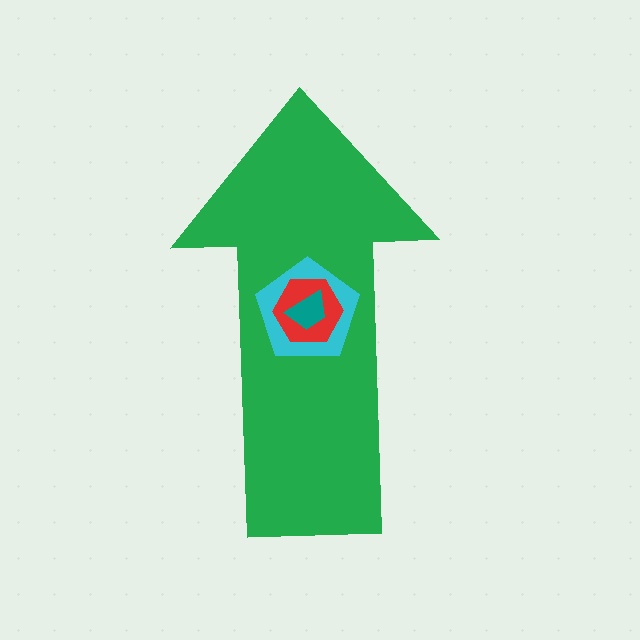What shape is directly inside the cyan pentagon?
The red hexagon.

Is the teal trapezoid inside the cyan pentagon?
Yes.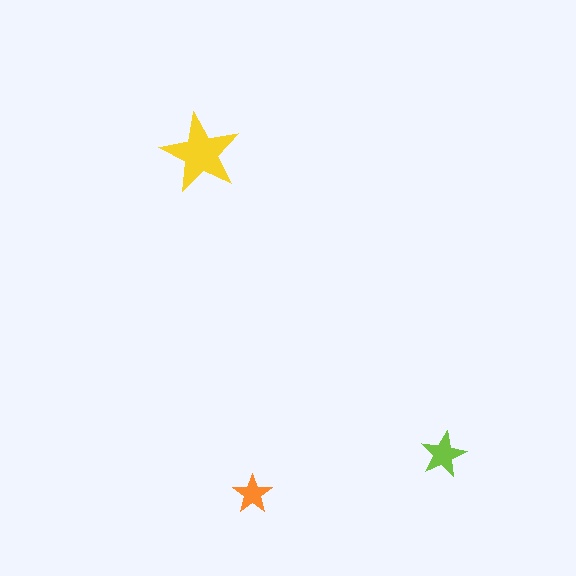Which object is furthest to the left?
The yellow star is leftmost.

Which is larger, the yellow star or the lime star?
The yellow one.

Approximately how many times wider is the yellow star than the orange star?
About 2 times wider.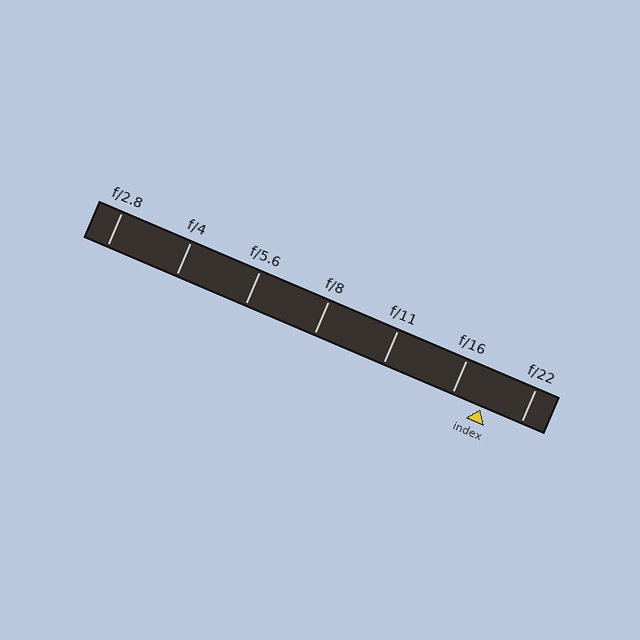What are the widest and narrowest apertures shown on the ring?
The widest aperture shown is f/2.8 and the narrowest is f/22.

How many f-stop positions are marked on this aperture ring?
There are 7 f-stop positions marked.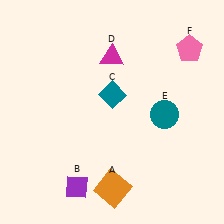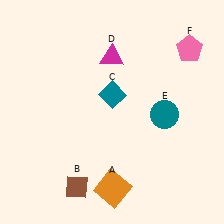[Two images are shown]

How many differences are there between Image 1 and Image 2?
There is 1 difference between the two images.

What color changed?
The diamond (B) changed from purple in Image 1 to brown in Image 2.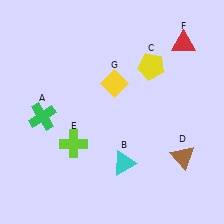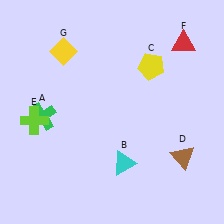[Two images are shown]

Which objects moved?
The objects that moved are: the lime cross (E), the yellow diamond (G).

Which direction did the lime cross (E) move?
The lime cross (E) moved left.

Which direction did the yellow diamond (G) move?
The yellow diamond (G) moved left.